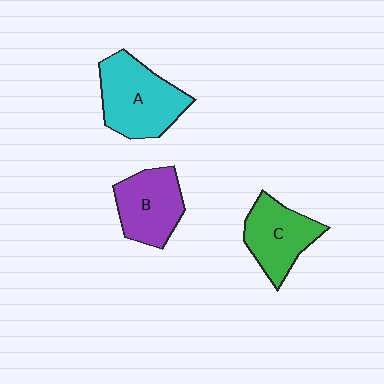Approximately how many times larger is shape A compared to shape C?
Approximately 1.3 times.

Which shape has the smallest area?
Shape C (green).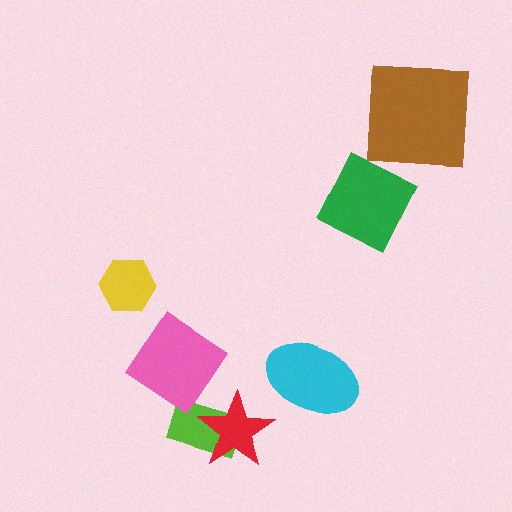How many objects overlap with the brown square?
0 objects overlap with the brown square.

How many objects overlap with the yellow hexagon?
0 objects overlap with the yellow hexagon.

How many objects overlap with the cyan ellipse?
0 objects overlap with the cyan ellipse.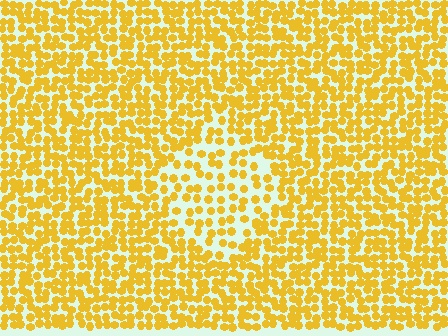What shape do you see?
I see a diamond.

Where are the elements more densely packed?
The elements are more densely packed outside the diamond boundary.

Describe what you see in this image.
The image contains small yellow elements arranged at two different densities. A diamond-shaped region is visible where the elements are less densely packed than the surrounding area.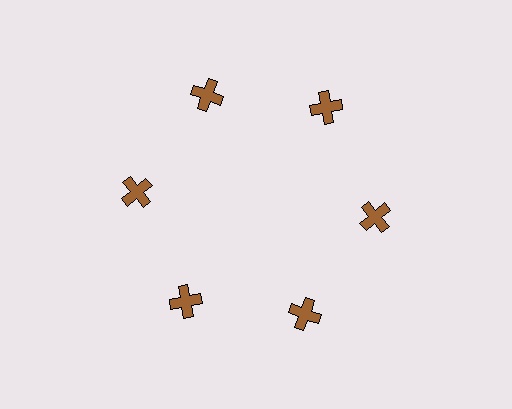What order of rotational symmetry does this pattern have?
This pattern has 6-fold rotational symmetry.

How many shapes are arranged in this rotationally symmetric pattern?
There are 6 shapes, arranged in 6 groups of 1.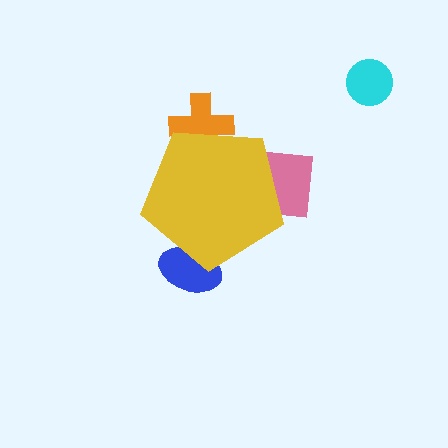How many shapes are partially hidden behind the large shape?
3 shapes are partially hidden.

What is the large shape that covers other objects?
A yellow pentagon.